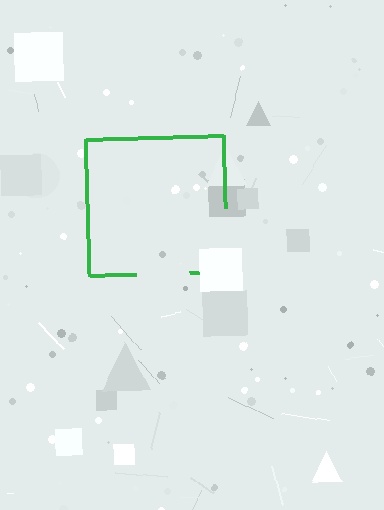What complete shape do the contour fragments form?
The contour fragments form a square.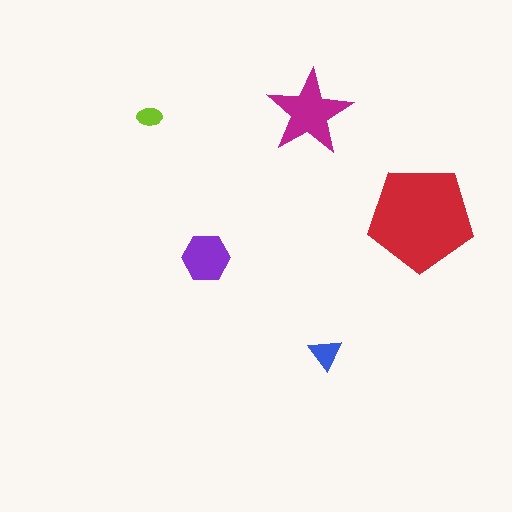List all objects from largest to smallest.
The red pentagon, the magenta star, the purple hexagon, the blue triangle, the lime ellipse.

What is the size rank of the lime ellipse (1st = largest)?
5th.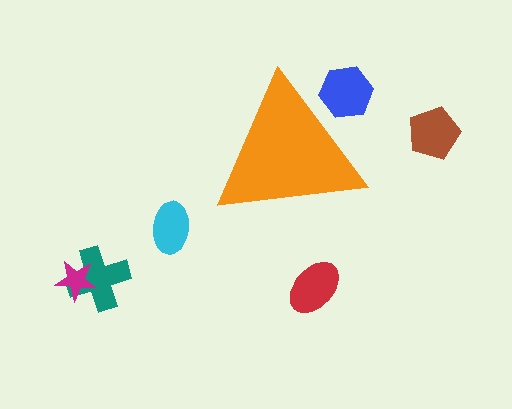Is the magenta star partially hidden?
No, the magenta star is fully visible.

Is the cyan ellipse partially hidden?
No, the cyan ellipse is fully visible.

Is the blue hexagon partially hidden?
Yes, the blue hexagon is partially hidden behind the orange triangle.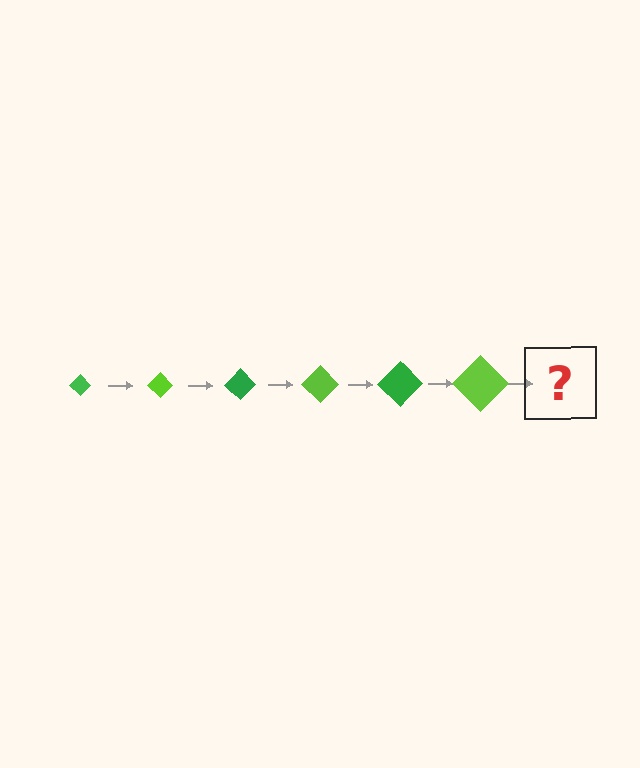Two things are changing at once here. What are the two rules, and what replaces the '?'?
The two rules are that the diamond grows larger each step and the color cycles through green and lime. The '?' should be a green diamond, larger than the previous one.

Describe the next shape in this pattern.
It should be a green diamond, larger than the previous one.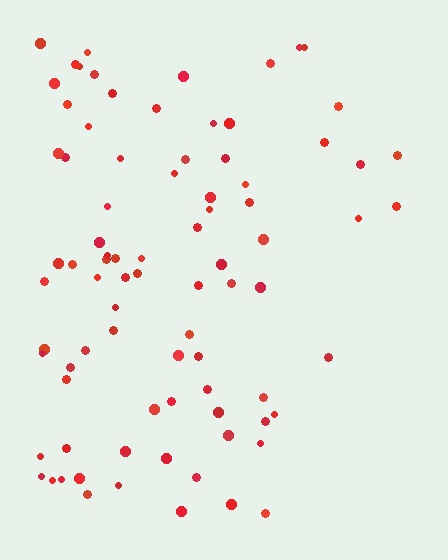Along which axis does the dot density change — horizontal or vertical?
Horizontal.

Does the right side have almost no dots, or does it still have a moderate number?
Still a moderate number, just noticeably fewer than the left.